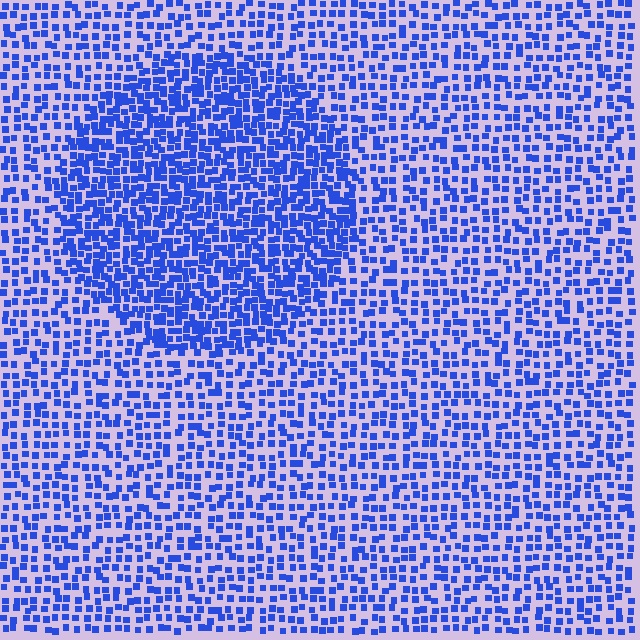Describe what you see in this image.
The image contains small blue elements arranged at two different densities. A circle-shaped region is visible where the elements are more densely packed than the surrounding area.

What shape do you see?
I see a circle.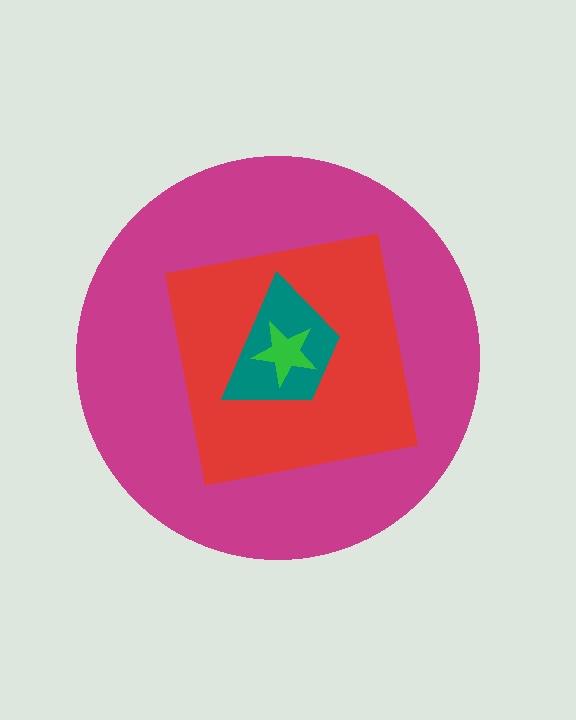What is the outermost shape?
The magenta circle.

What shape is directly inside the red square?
The teal trapezoid.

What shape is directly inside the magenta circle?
The red square.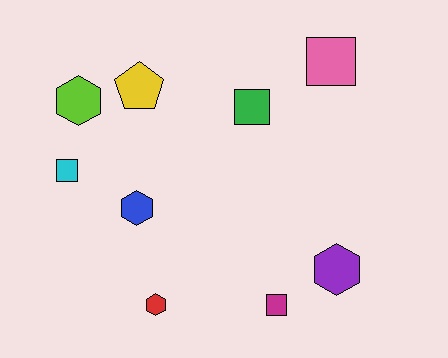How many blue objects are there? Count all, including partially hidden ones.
There is 1 blue object.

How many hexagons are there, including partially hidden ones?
There are 4 hexagons.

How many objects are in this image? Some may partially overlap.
There are 9 objects.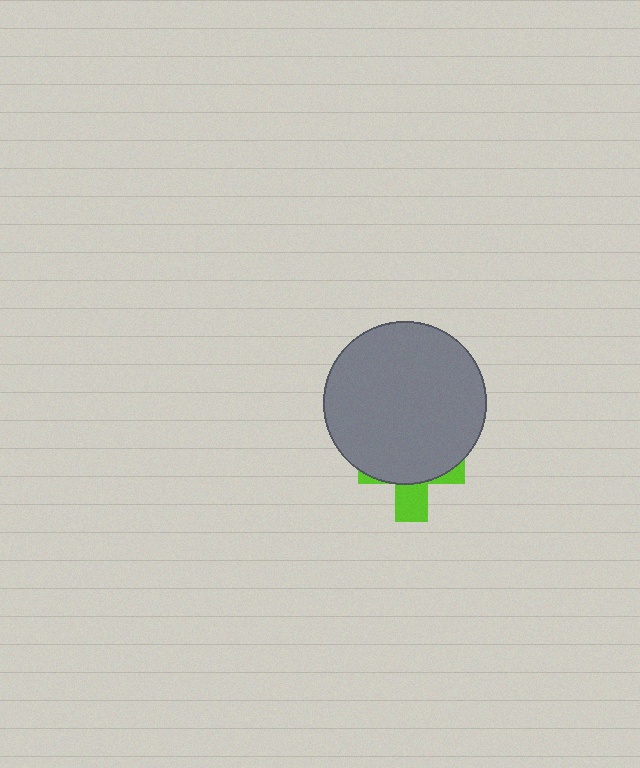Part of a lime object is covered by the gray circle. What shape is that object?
It is a cross.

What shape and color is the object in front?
The object in front is a gray circle.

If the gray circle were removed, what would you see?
You would see the complete lime cross.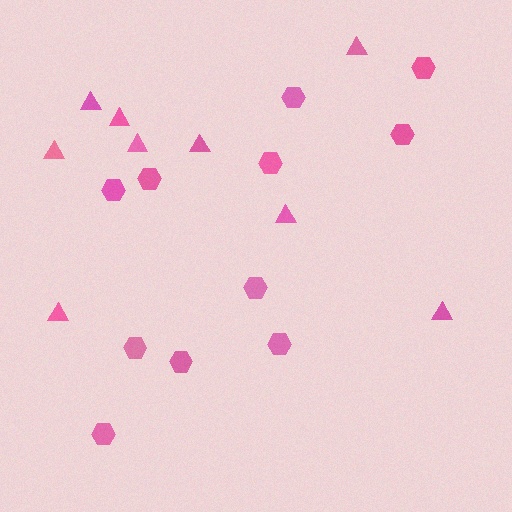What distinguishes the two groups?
There are 2 groups: one group of triangles (9) and one group of hexagons (11).